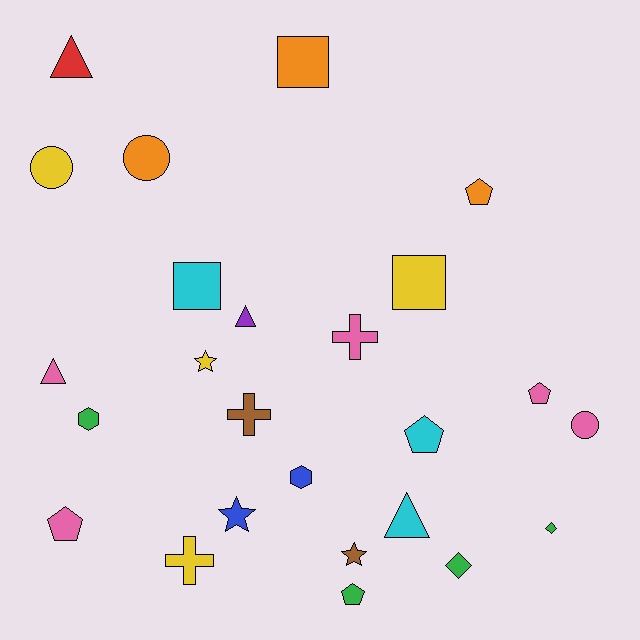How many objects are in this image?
There are 25 objects.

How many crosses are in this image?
There are 3 crosses.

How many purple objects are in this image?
There is 1 purple object.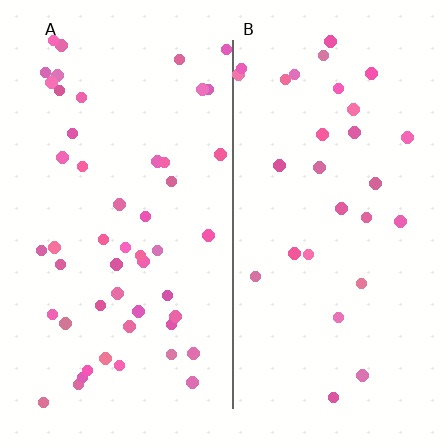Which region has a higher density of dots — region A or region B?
A (the left).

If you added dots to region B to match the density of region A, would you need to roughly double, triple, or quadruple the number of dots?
Approximately double.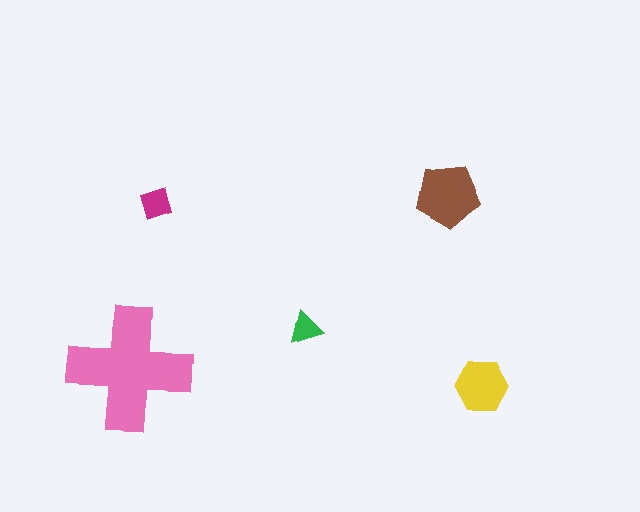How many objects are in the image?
There are 5 objects in the image.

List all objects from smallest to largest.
The green triangle, the magenta diamond, the yellow hexagon, the brown pentagon, the pink cross.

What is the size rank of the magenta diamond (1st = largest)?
4th.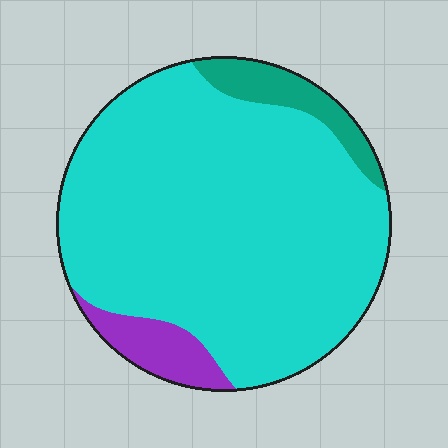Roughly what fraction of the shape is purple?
Purple takes up about one tenth (1/10) of the shape.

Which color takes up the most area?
Cyan, at roughly 85%.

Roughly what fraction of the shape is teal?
Teal takes up about one tenth (1/10) of the shape.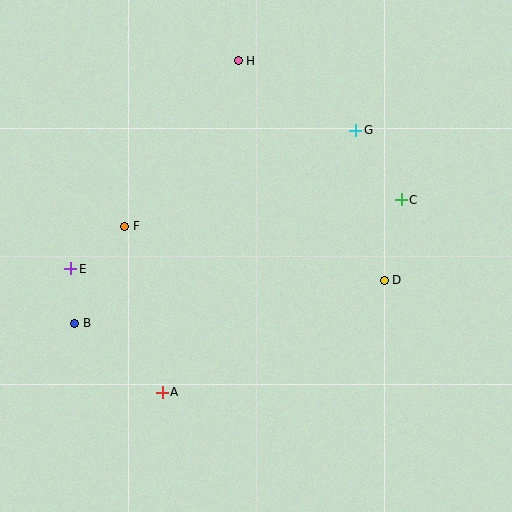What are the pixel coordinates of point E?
Point E is at (71, 269).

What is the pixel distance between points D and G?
The distance between D and G is 153 pixels.